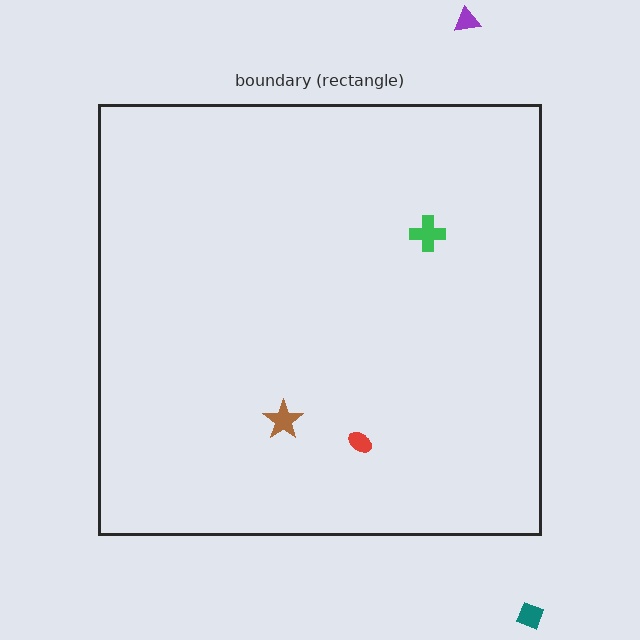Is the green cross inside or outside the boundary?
Inside.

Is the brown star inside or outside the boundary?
Inside.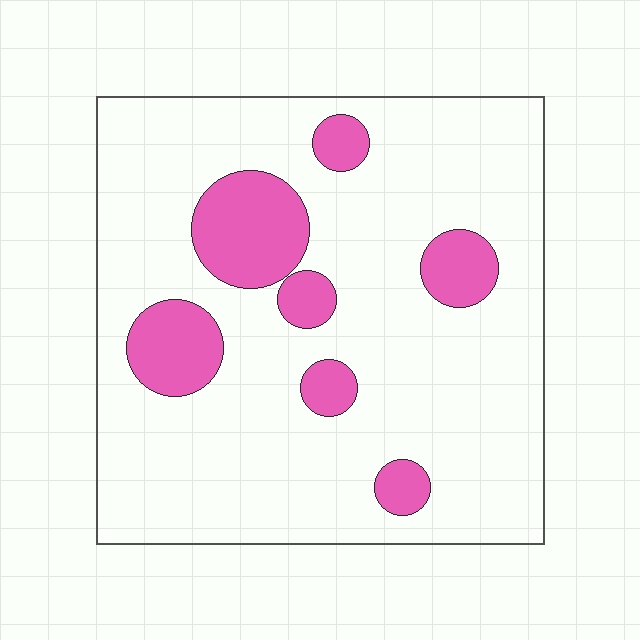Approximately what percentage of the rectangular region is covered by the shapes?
Approximately 15%.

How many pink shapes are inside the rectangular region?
7.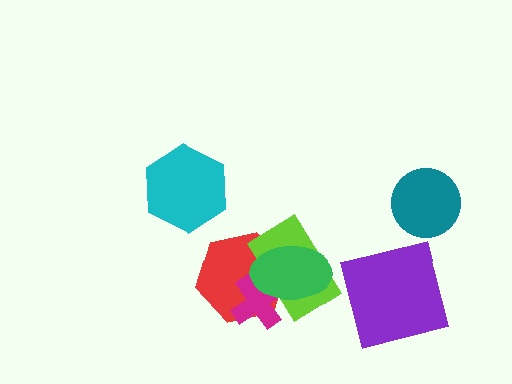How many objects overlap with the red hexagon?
3 objects overlap with the red hexagon.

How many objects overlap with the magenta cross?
3 objects overlap with the magenta cross.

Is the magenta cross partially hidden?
Yes, it is partially covered by another shape.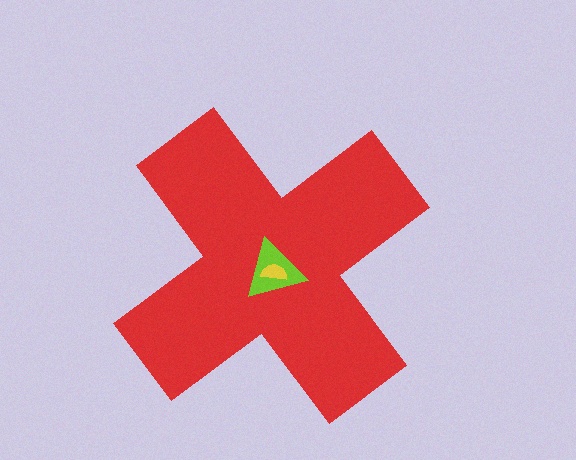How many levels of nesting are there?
3.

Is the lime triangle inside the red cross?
Yes.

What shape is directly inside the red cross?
The lime triangle.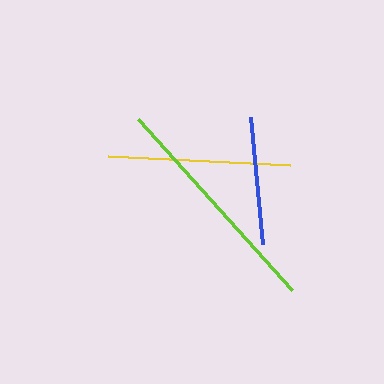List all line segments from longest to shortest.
From longest to shortest: lime, yellow, blue.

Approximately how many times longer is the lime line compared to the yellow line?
The lime line is approximately 1.3 times the length of the yellow line.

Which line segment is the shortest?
The blue line is the shortest at approximately 127 pixels.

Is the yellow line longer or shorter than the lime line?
The lime line is longer than the yellow line.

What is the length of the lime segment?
The lime segment is approximately 230 pixels long.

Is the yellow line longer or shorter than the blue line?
The yellow line is longer than the blue line.